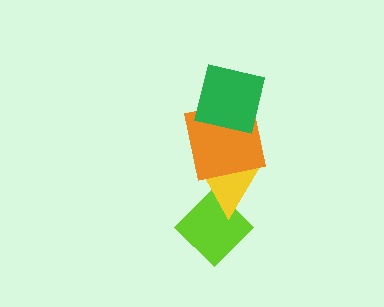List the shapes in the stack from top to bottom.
From top to bottom: the green square, the orange square, the yellow triangle, the lime diamond.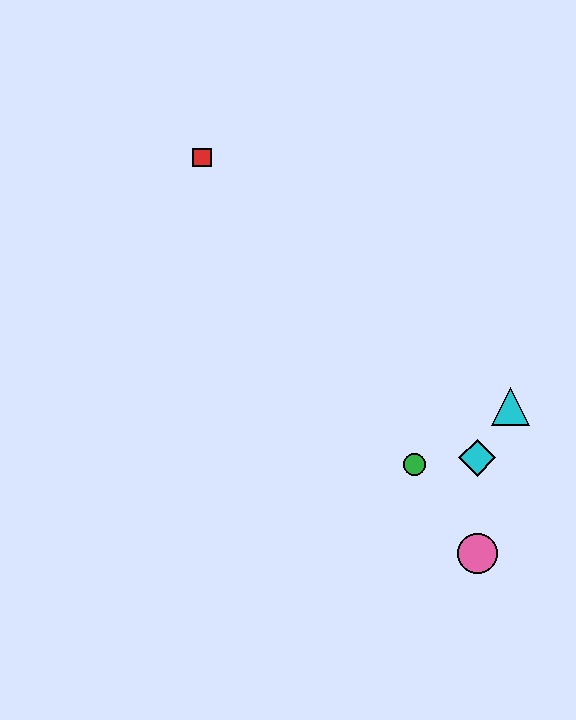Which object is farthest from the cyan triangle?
The red square is farthest from the cyan triangle.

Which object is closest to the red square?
The green circle is closest to the red square.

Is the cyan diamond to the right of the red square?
Yes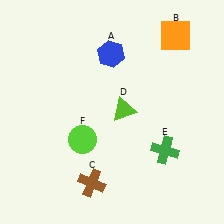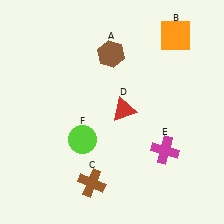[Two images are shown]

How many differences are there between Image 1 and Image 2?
There are 3 differences between the two images.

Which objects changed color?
A changed from blue to brown. D changed from lime to red. E changed from green to magenta.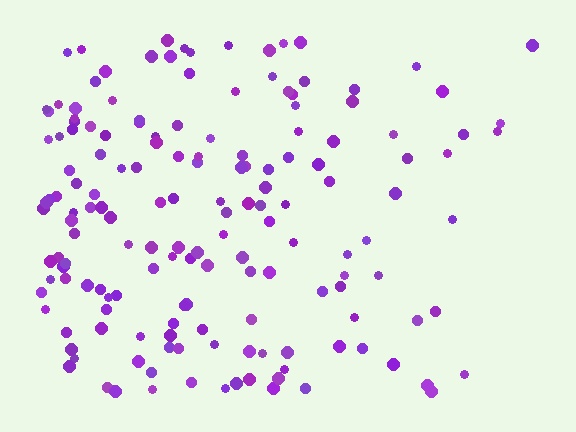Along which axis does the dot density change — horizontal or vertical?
Horizontal.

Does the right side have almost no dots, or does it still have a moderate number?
Still a moderate number, just noticeably fewer than the left.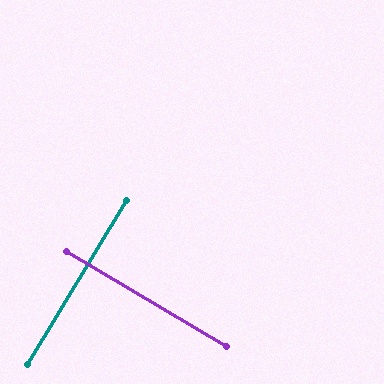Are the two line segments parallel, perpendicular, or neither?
Perpendicular — they meet at approximately 90°.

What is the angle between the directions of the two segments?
Approximately 90 degrees.